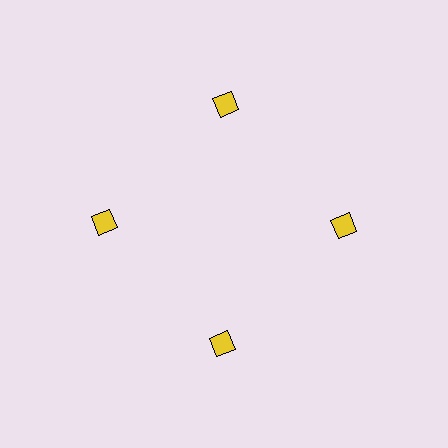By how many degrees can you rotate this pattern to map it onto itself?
The pattern maps onto itself every 90 degrees of rotation.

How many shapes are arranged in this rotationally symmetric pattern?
There are 4 shapes, arranged in 4 groups of 1.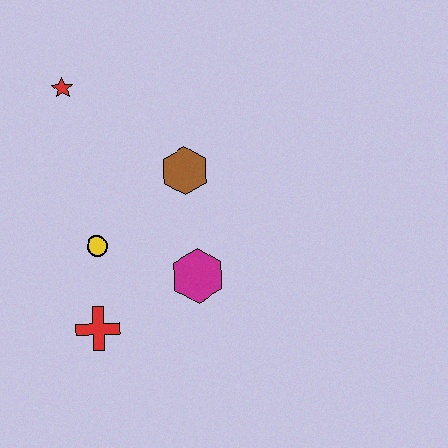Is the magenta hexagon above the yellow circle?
No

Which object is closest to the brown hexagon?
The magenta hexagon is closest to the brown hexagon.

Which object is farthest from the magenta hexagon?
The red star is farthest from the magenta hexagon.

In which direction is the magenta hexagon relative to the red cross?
The magenta hexagon is to the right of the red cross.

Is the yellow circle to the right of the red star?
Yes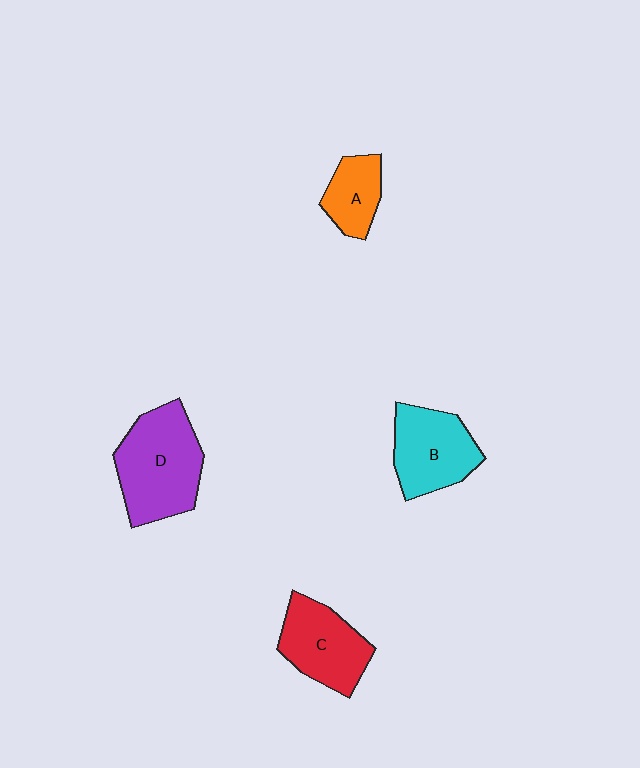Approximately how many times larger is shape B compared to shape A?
Approximately 1.6 times.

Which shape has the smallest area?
Shape A (orange).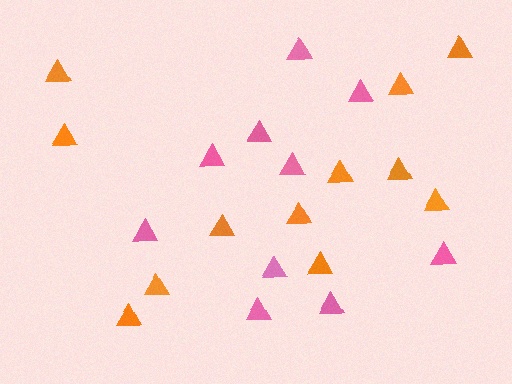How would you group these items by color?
There are 2 groups: one group of pink triangles (10) and one group of orange triangles (12).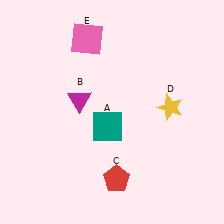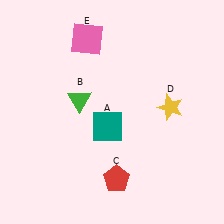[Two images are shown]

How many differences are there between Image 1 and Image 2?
There is 1 difference between the two images.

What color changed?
The triangle (B) changed from magenta in Image 1 to green in Image 2.